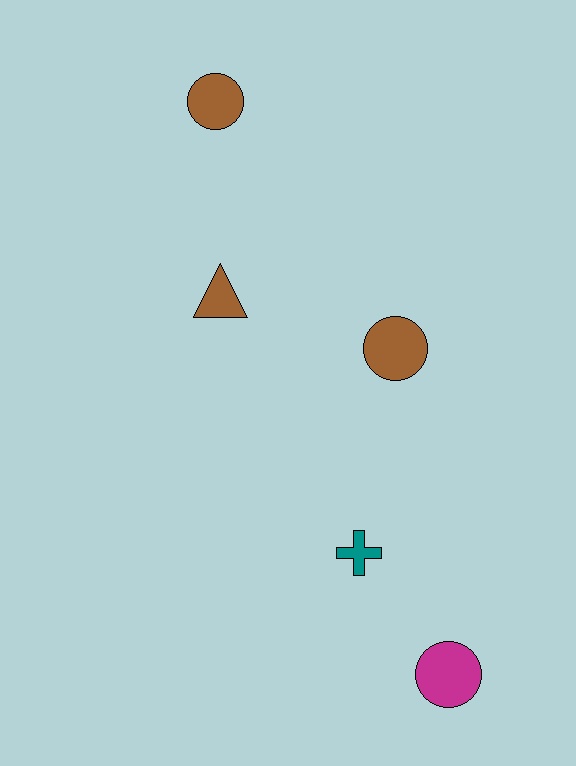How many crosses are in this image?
There is 1 cross.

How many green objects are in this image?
There are no green objects.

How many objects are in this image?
There are 5 objects.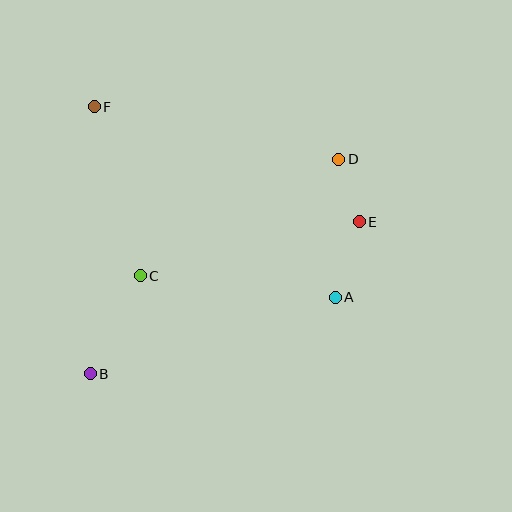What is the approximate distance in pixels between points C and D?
The distance between C and D is approximately 230 pixels.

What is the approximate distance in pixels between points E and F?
The distance between E and F is approximately 289 pixels.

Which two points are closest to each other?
Points D and E are closest to each other.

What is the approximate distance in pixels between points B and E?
The distance between B and E is approximately 309 pixels.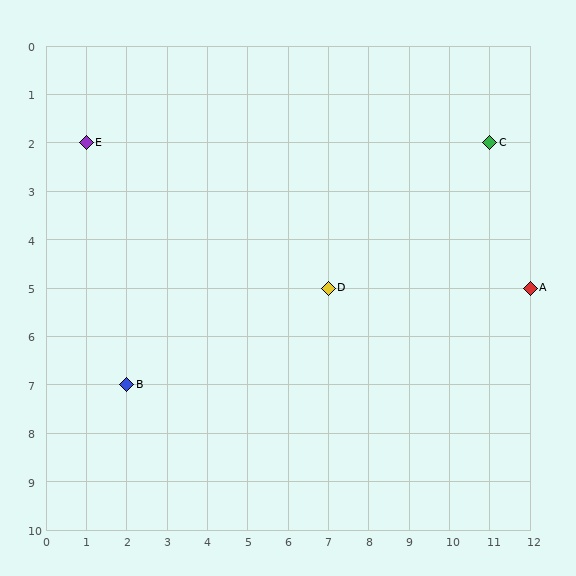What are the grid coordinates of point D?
Point D is at grid coordinates (7, 5).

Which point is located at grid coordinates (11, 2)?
Point C is at (11, 2).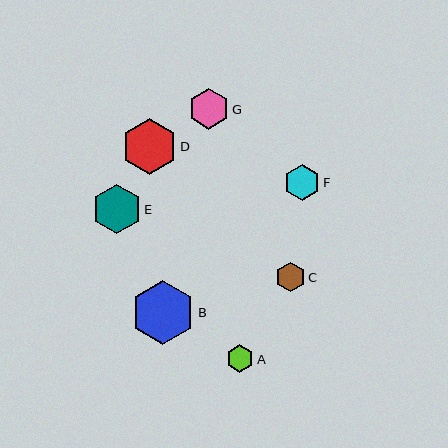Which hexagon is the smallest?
Hexagon A is the smallest with a size of approximately 28 pixels.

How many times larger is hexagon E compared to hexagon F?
Hexagon E is approximately 1.4 times the size of hexagon F.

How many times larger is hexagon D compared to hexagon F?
Hexagon D is approximately 1.6 times the size of hexagon F.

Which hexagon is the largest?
Hexagon B is the largest with a size of approximately 64 pixels.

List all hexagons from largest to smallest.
From largest to smallest: B, D, E, G, F, C, A.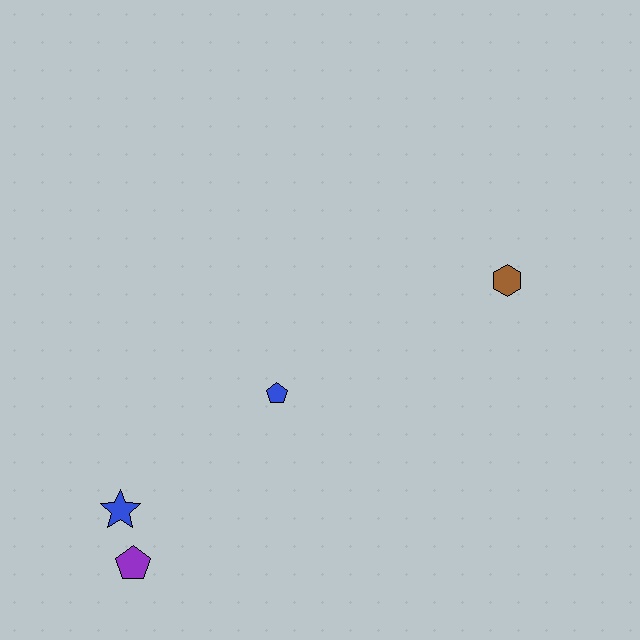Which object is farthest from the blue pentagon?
The brown hexagon is farthest from the blue pentagon.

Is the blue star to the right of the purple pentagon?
No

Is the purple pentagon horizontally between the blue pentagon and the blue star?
Yes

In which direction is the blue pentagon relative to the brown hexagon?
The blue pentagon is to the left of the brown hexagon.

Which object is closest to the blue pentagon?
The blue star is closest to the blue pentagon.